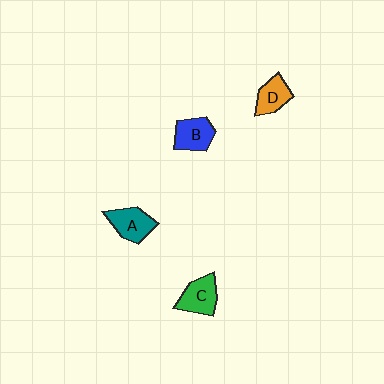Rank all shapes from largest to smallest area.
From largest to smallest: A (teal), C (green), B (blue), D (orange).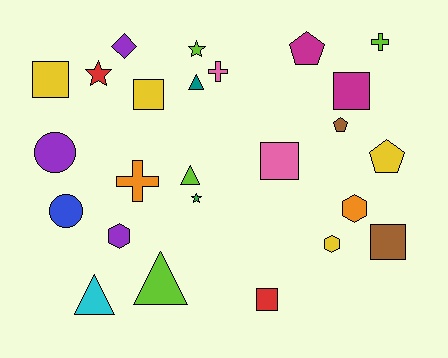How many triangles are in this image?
There are 4 triangles.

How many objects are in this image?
There are 25 objects.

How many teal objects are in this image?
There is 1 teal object.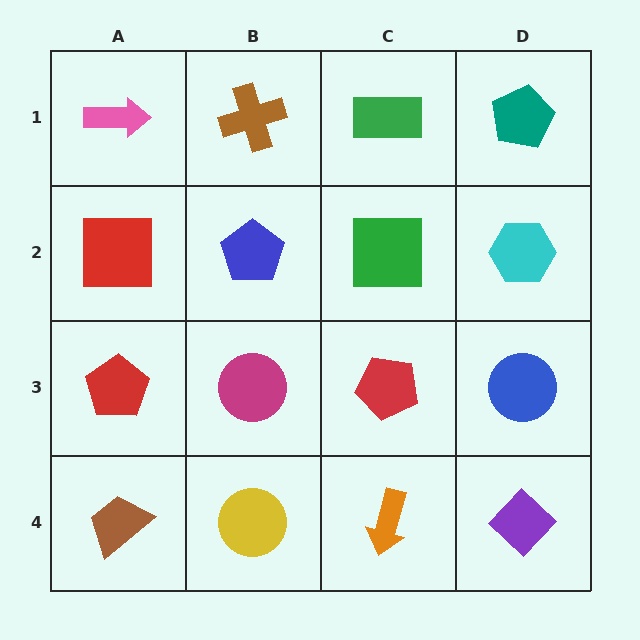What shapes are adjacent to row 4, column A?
A red pentagon (row 3, column A), a yellow circle (row 4, column B).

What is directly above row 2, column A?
A pink arrow.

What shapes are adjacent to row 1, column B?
A blue pentagon (row 2, column B), a pink arrow (row 1, column A), a green rectangle (row 1, column C).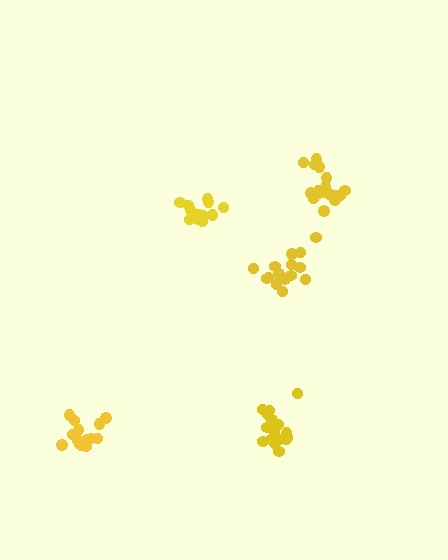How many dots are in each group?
Group 1: 14 dots, Group 2: 13 dots, Group 3: 16 dots, Group 4: 18 dots, Group 5: 15 dots (76 total).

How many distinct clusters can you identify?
There are 5 distinct clusters.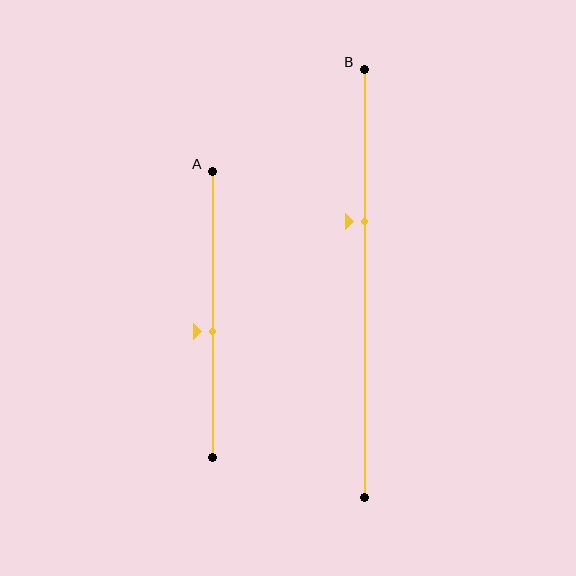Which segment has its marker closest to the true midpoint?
Segment A has its marker closest to the true midpoint.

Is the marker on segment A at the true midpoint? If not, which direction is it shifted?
No, the marker on segment A is shifted downward by about 6% of the segment length.